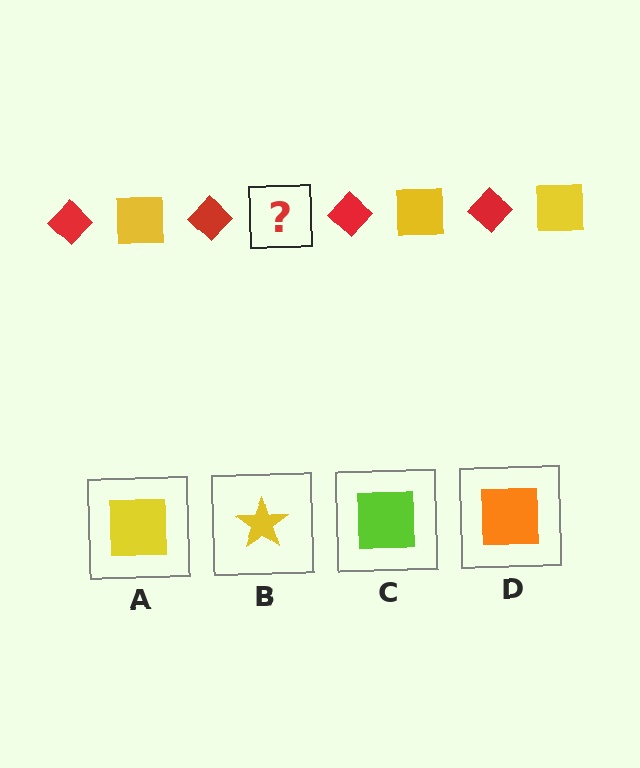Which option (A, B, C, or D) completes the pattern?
A.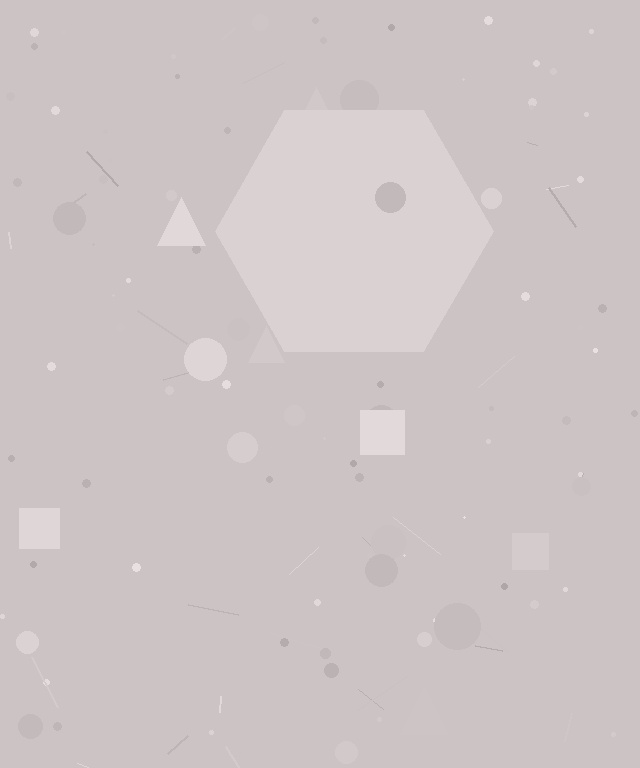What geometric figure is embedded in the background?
A hexagon is embedded in the background.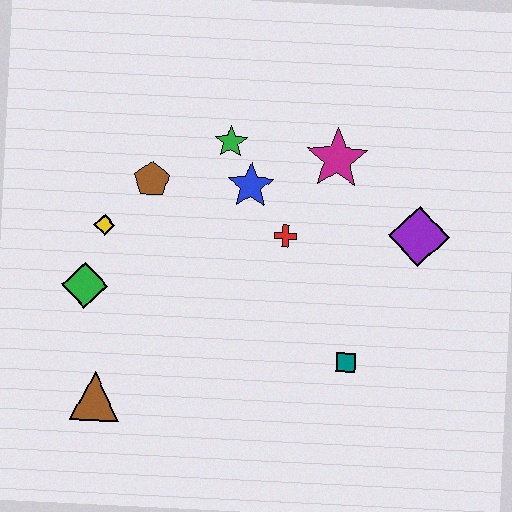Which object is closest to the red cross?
The blue star is closest to the red cross.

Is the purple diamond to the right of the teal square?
Yes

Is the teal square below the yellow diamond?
Yes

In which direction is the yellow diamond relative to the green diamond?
The yellow diamond is above the green diamond.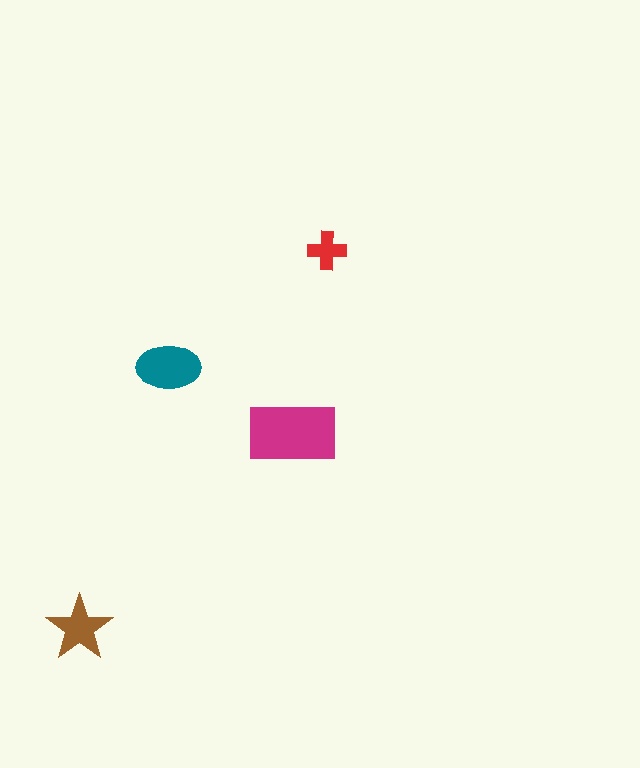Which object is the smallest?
The red cross.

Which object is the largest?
The magenta rectangle.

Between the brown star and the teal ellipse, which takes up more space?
The teal ellipse.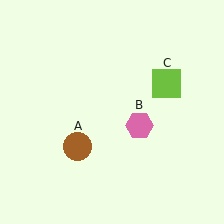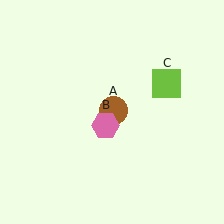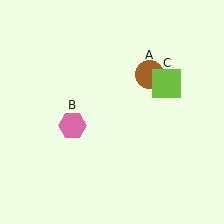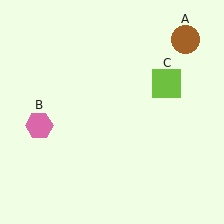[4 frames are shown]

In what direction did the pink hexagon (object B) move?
The pink hexagon (object B) moved left.